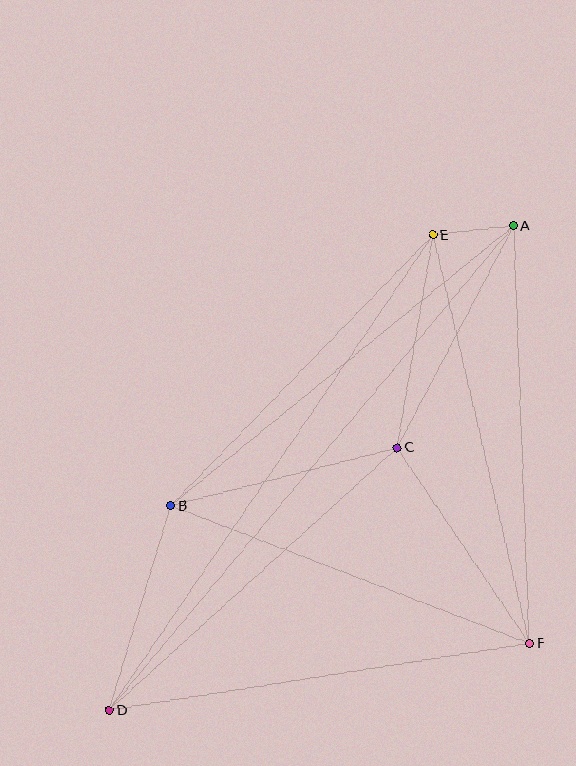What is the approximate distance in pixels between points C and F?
The distance between C and F is approximately 236 pixels.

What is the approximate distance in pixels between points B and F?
The distance between B and F is approximately 384 pixels.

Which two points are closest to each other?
Points A and E are closest to each other.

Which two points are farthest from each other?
Points A and D are farthest from each other.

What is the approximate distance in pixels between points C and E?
The distance between C and E is approximately 216 pixels.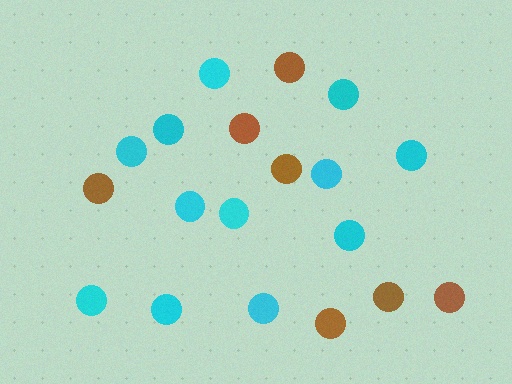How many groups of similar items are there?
There are 2 groups: one group of cyan circles (12) and one group of brown circles (7).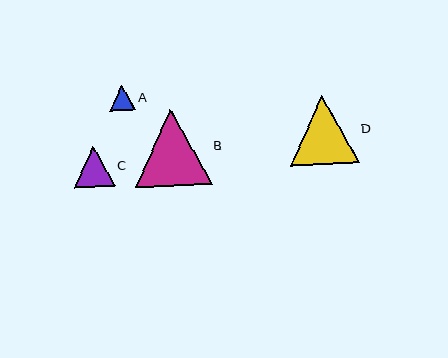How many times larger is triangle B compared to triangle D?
Triangle B is approximately 1.1 times the size of triangle D.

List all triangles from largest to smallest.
From largest to smallest: B, D, C, A.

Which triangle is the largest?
Triangle B is the largest with a size of approximately 77 pixels.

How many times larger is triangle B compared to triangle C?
Triangle B is approximately 1.9 times the size of triangle C.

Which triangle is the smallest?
Triangle A is the smallest with a size of approximately 25 pixels.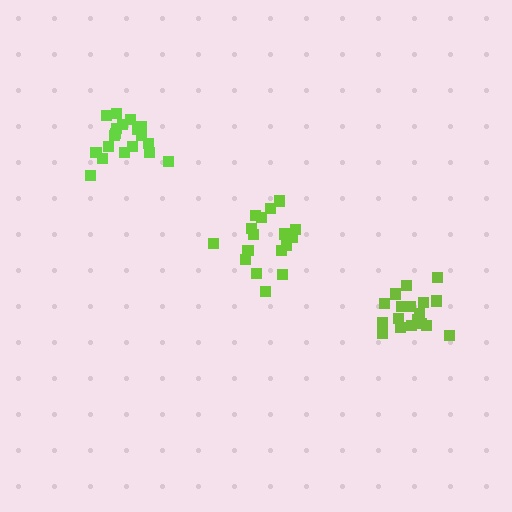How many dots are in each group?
Group 1: 17 dots, Group 2: 20 dots, Group 3: 19 dots (56 total).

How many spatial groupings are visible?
There are 3 spatial groupings.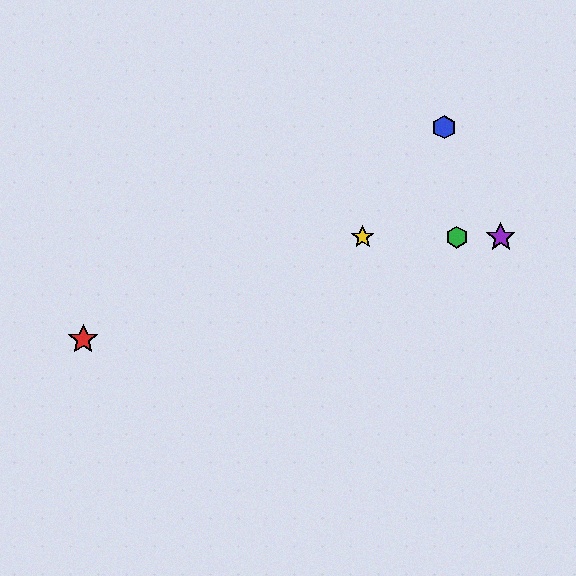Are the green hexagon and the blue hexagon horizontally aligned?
No, the green hexagon is at y≈237 and the blue hexagon is at y≈127.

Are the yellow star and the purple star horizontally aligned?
Yes, both are at y≈237.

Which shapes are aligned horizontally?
The green hexagon, the yellow star, the purple star are aligned horizontally.